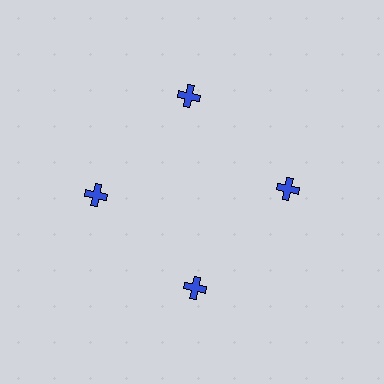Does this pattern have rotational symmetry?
Yes, this pattern has 4-fold rotational symmetry. It looks the same after rotating 90 degrees around the center.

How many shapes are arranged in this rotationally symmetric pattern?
There are 4 shapes, arranged in 4 groups of 1.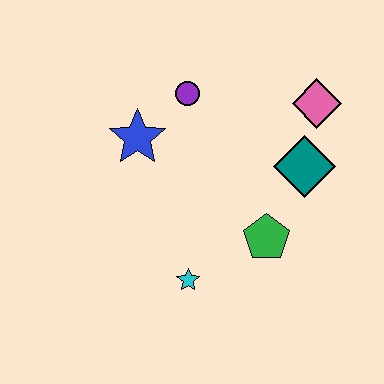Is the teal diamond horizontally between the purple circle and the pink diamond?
Yes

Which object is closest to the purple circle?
The blue star is closest to the purple circle.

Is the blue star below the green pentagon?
No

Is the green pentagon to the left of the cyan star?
No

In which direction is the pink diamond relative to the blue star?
The pink diamond is to the right of the blue star.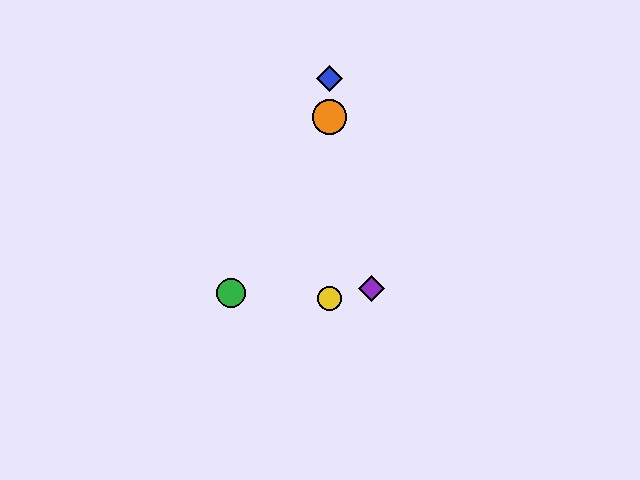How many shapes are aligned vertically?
4 shapes (the red diamond, the blue diamond, the yellow circle, the orange circle) are aligned vertically.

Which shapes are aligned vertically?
The red diamond, the blue diamond, the yellow circle, the orange circle are aligned vertically.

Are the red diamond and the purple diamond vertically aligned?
No, the red diamond is at x≈329 and the purple diamond is at x≈372.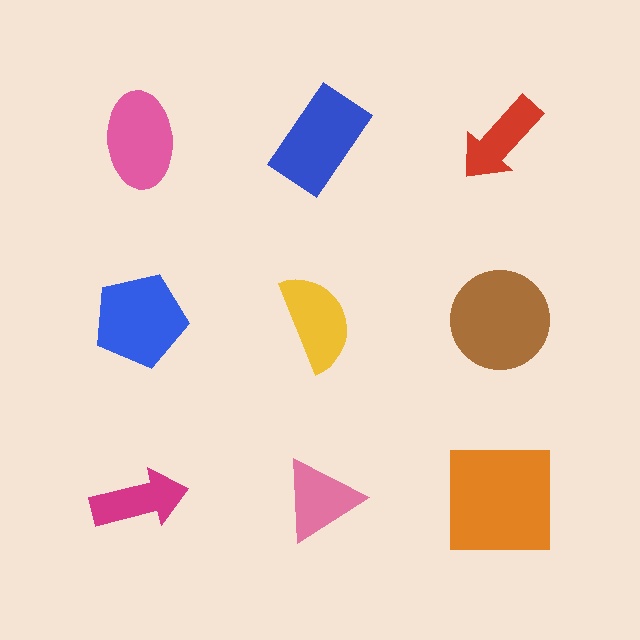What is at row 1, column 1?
A pink ellipse.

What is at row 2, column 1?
A blue pentagon.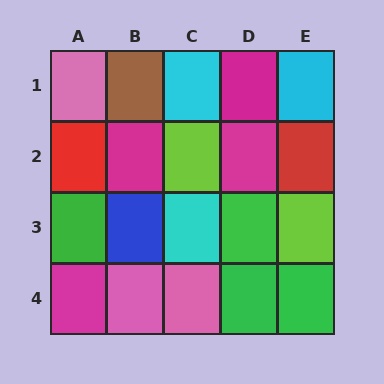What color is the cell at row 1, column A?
Pink.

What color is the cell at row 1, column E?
Cyan.